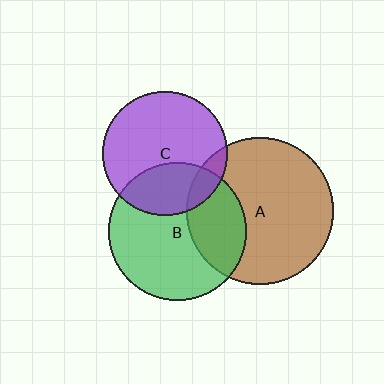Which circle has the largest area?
Circle A (brown).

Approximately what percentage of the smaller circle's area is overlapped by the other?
Approximately 30%.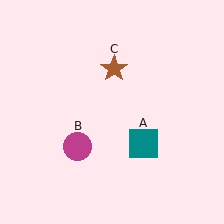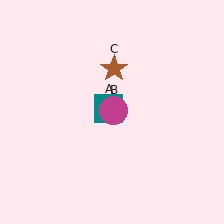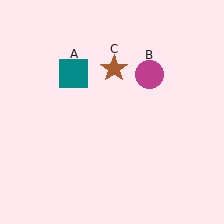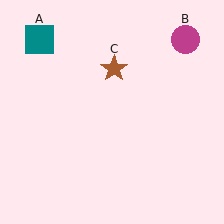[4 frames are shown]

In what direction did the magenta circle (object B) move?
The magenta circle (object B) moved up and to the right.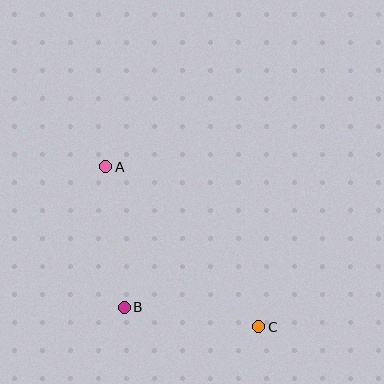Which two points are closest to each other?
Points B and C are closest to each other.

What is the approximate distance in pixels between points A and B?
The distance between A and B is approximately 142 pixels.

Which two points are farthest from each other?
Points A and C are farthest from each other.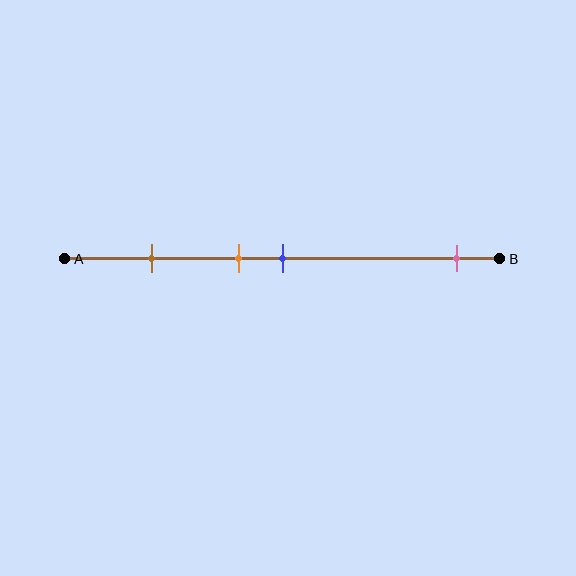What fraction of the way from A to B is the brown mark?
The brown mark is approximately 20% (0.2) of the way from A to B.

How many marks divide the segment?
There are 4 marks dividing the segment.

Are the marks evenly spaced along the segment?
No, the marks are not evenly spaced.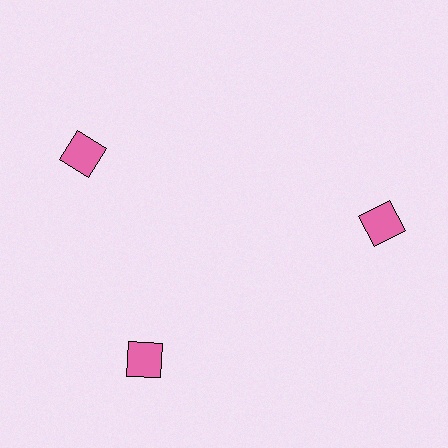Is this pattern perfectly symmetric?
No. The 3 pink squares are arranged in a ring, but one element near the 11 o'clock position is rotated out of alignment along the ring, breaking the 3-fold rotational symmetry.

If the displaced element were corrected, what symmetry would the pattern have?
It would have 3-fold rotational symmetry — the pattern would map onto itself every 120 degrees.